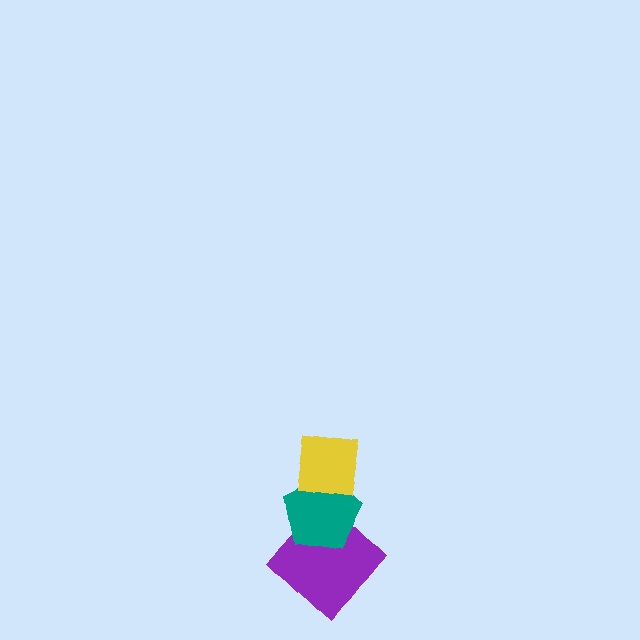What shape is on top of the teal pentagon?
The yellow square is on top of the teal pentagon.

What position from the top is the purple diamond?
The purple diamond is 3rd from the top.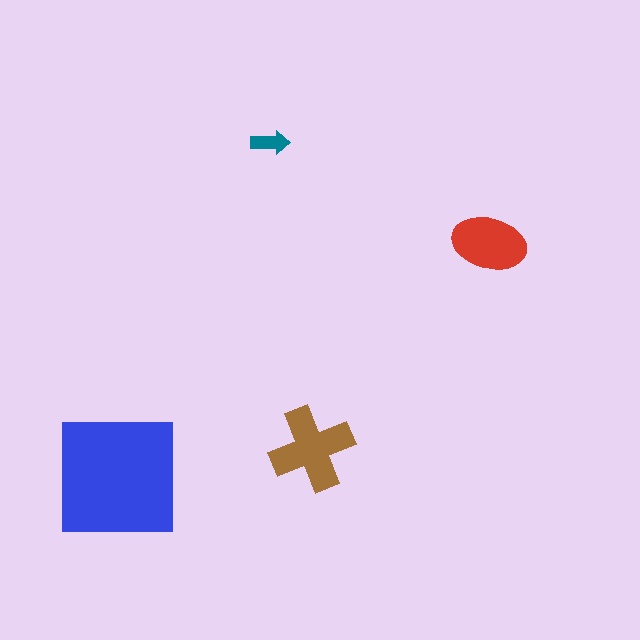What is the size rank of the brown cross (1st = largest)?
2nd.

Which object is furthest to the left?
The blue square is leftmost.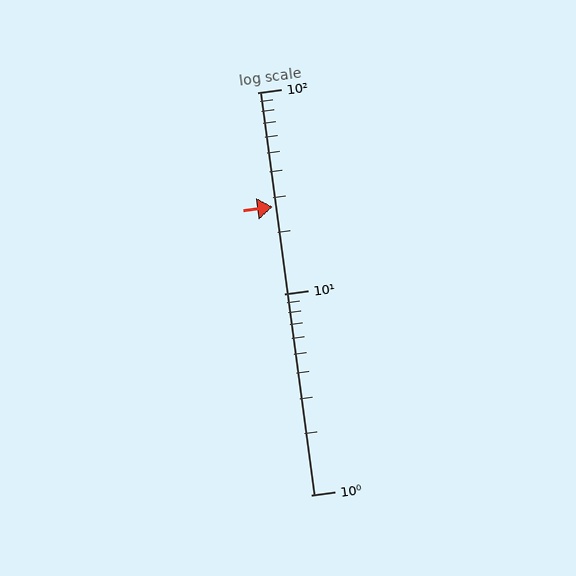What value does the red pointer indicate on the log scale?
The pointer indicates approximately 27.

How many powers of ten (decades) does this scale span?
The scale spans 2 decades, from 1 to 100.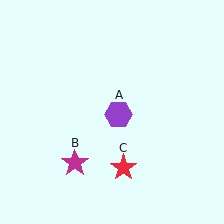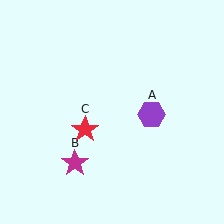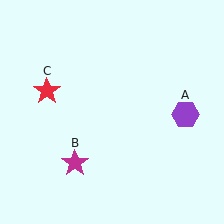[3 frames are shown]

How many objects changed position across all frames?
2 objects changed position: purple hexagon (object A), red star (object C).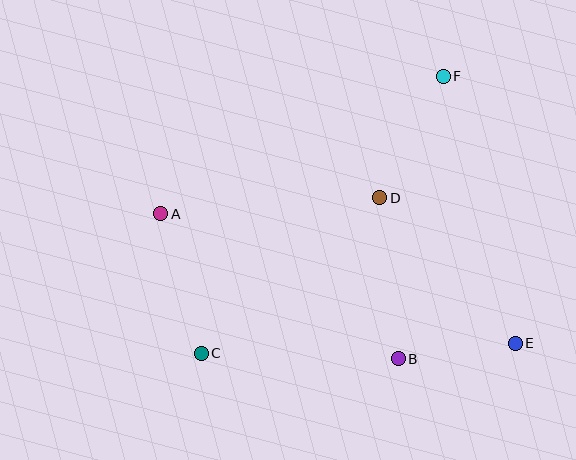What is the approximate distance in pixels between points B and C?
The distance between B and C is approximately 197 pixels.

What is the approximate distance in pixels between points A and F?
The distance between A and F is approximately 314 pixels.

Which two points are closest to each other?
Points B and E are closest to each other.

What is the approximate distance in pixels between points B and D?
The distance between B and D is approximately 162 pixels.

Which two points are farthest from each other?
Points A and E are farthest from each other.